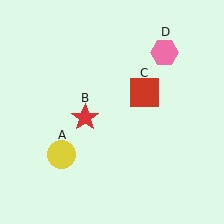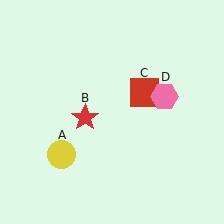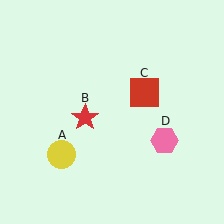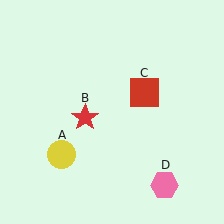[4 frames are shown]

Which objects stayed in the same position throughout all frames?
Yellow circle (object A) and red star (object B) and red square (object C) remained stationary.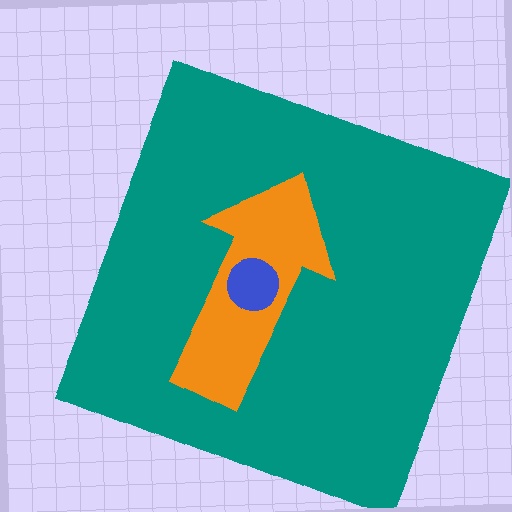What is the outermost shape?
The teal square.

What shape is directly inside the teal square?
The orange arrow.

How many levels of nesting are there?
3.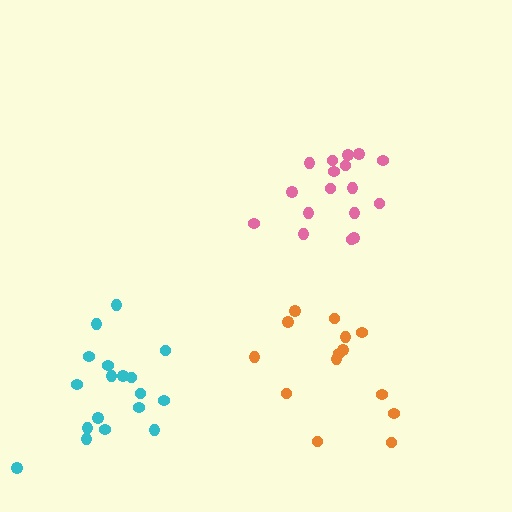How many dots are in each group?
Group 1: 18 dots, Group 2: 17 dots, Group 3: 14 dots (49 total).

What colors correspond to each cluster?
The clusters are colored: cyan, pink, orange.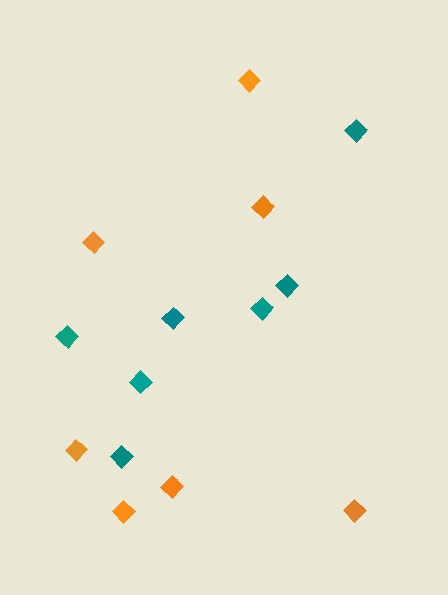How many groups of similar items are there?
There are 2 groups: one group of orange diamonds (7) and one group of teal diamonds (7).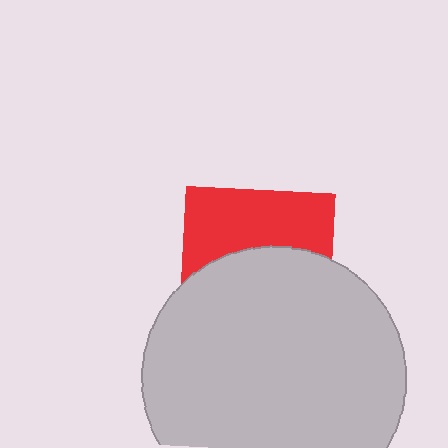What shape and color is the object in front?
The object in front is a light gray circle.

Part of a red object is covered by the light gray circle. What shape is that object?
It is a square.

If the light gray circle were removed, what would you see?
You would see the complete red square.